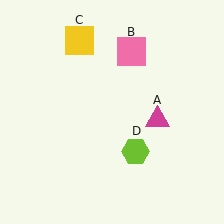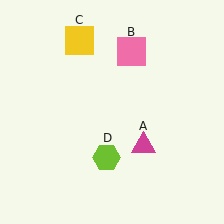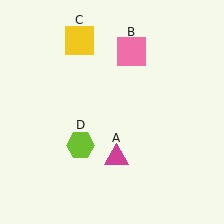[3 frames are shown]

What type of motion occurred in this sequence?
The magenta triangle (object A), lime hexagon (object D) rotated clockwise around the center of the scene.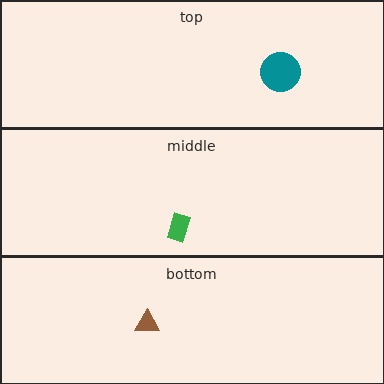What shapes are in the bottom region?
The brown triangle.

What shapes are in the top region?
The teal circle.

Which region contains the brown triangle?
The bottom region.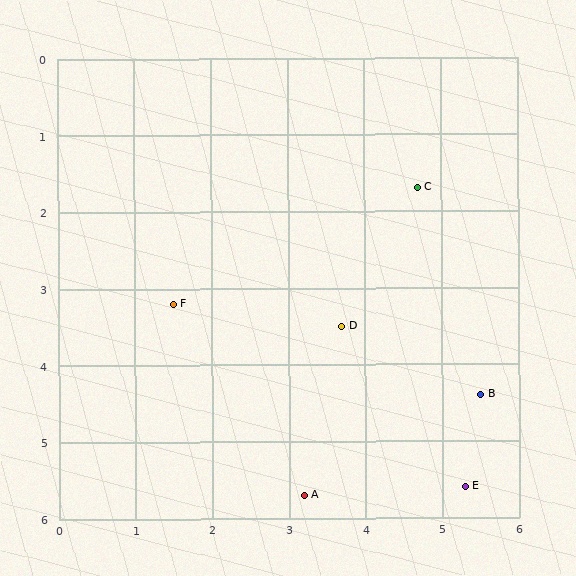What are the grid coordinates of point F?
Point F is at approximately (1.5, 3.2).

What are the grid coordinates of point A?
Point A is at approximately (3.2, 5.7).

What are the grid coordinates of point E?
Point E is at approximately (5.3, 5.6).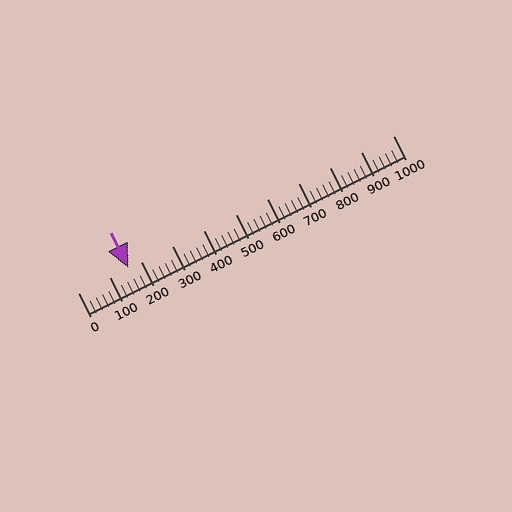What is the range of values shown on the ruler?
The ruler shows values from 0 to 1000.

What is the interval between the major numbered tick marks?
The major tick marks are spaced 100 units apart.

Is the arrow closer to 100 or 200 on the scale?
The arrow is closer to 200.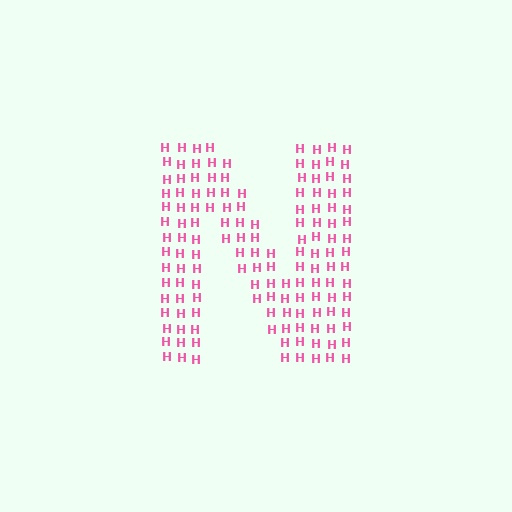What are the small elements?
The small elements are letter H's.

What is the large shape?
The large shape is the letter N.